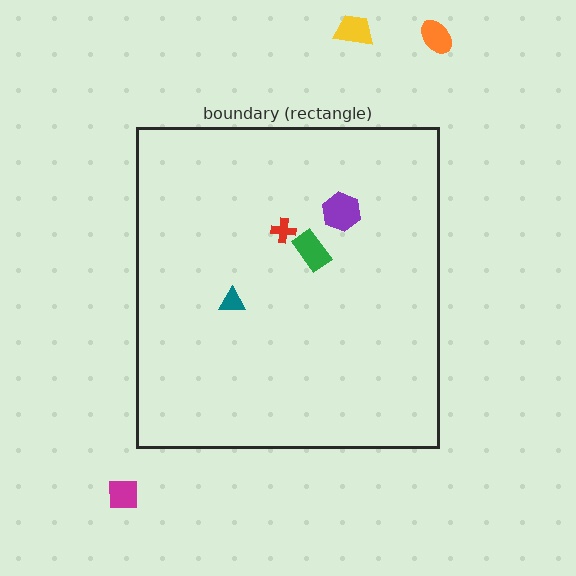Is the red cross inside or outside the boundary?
Inside.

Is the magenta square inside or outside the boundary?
Outside.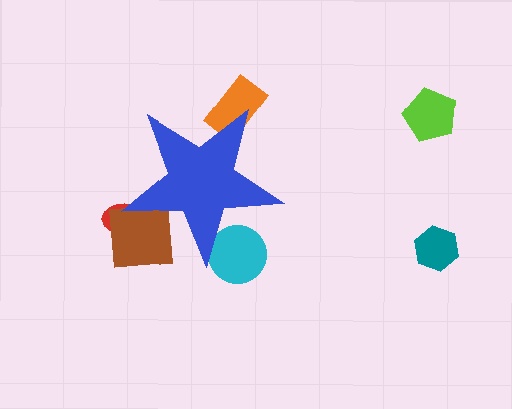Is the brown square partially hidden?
Yes, the brown square is partially hidden behind the blue star.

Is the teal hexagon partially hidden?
No, the teal hexagon is fully visible.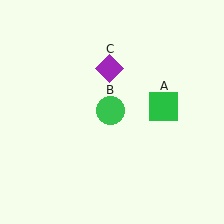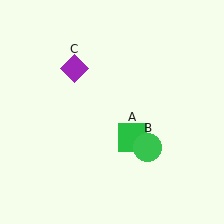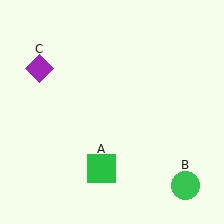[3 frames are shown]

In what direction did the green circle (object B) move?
The green circle (object B) moved down and to the right.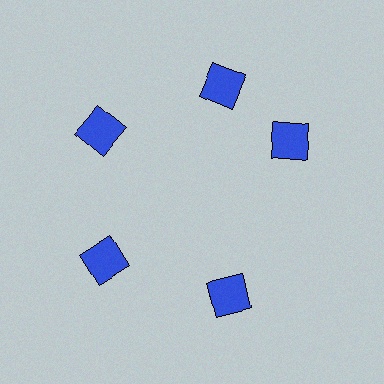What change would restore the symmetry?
The symmetry would be restored by rotating it back into even spacing with its neighbors so that all 5 squares sit at equal angles and equal distance from the center.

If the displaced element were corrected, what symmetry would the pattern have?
It would have 5-fold rotational symmetry — the pattern would map onto itself every 72 degrees.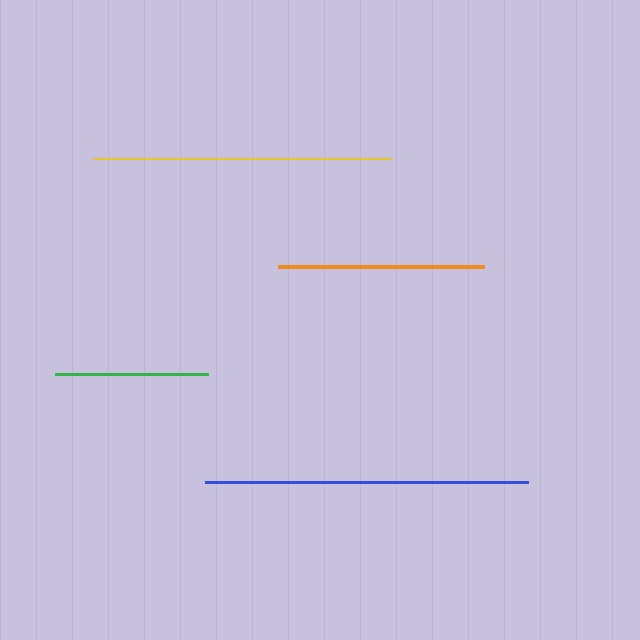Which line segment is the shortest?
The green line is the shortest at approximately 153 pixels.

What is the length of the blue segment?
The blue segment is approximately 323 pixels long.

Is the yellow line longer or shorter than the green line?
The yellow line is longer than the green line.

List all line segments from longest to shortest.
From longest to shortest: blue, yellow, orange, green.